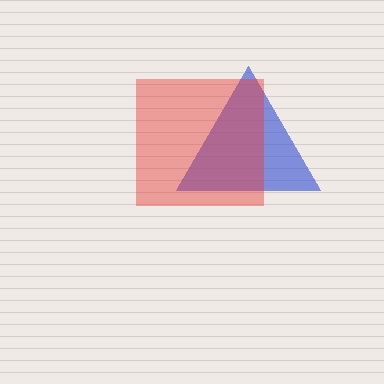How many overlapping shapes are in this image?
There are 2 overlapping shapes in the image.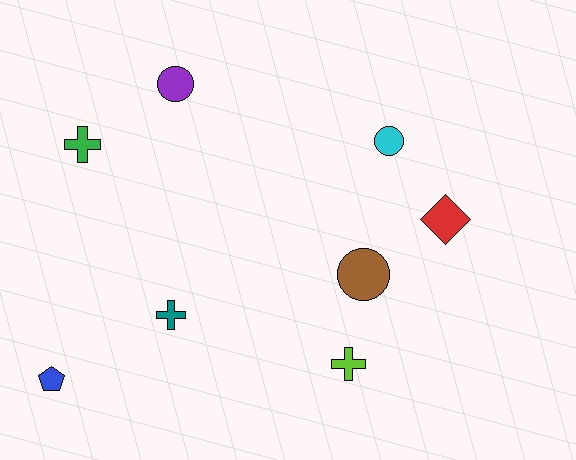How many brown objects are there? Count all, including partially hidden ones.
There is 1 brown object.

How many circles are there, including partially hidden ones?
There are 3 circles.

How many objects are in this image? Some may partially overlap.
There are 8 objects.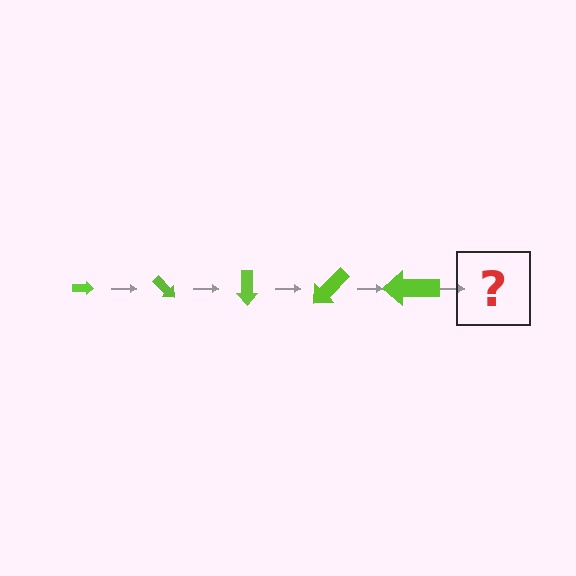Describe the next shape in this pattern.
It should be an arrow, larger than the previous one and rotated 225 degrees from the start.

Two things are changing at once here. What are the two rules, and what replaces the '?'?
The two rules are that the arrow grows larger each step and it rotates 45 degrees each step. The '?' should be an arrow, larger than the previous one and rotated 225 degrees from the start.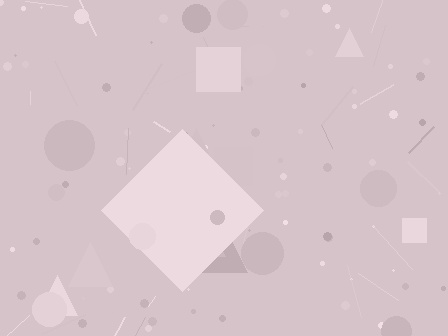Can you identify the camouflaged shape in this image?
The camouflaged shape is a diamond.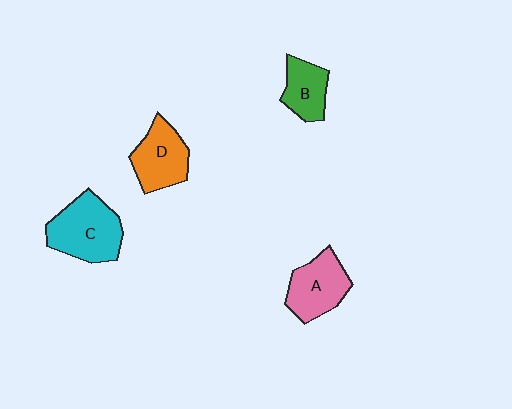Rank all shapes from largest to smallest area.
From largest to smallest: C (cyan), A (pink), D (orange), B (green).